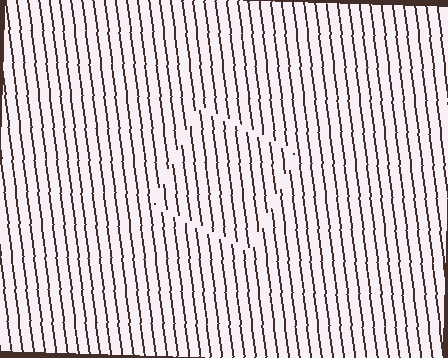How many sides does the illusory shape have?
4 sides — the line-ends trace a square.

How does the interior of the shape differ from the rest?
The interior of the shape contains the same grating, shifted by half a period — the contour is defined by the phase discontinuity where line-ends from the inner and outer gratings abut.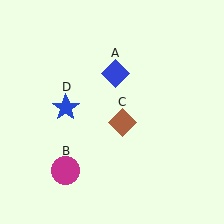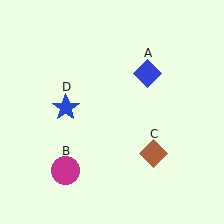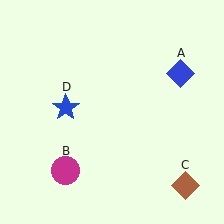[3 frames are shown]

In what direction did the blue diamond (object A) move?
The blue diamond (object A) moved right.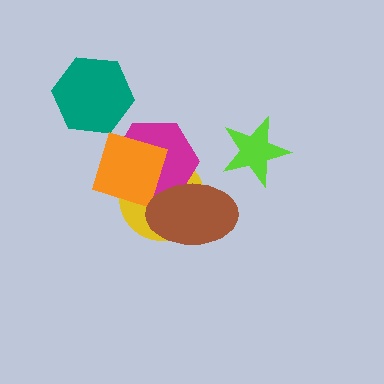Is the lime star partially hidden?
No, no other shape covers it.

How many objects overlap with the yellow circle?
3 objects overlap with the yellow circle.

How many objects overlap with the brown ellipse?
3 objects overlap with the brown ellipse.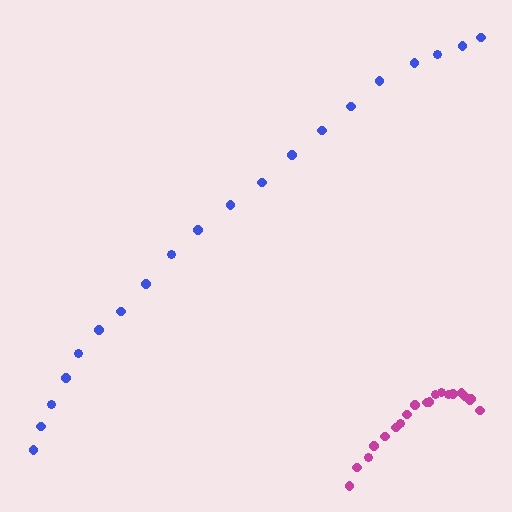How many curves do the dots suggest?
There are 2 distinct paths.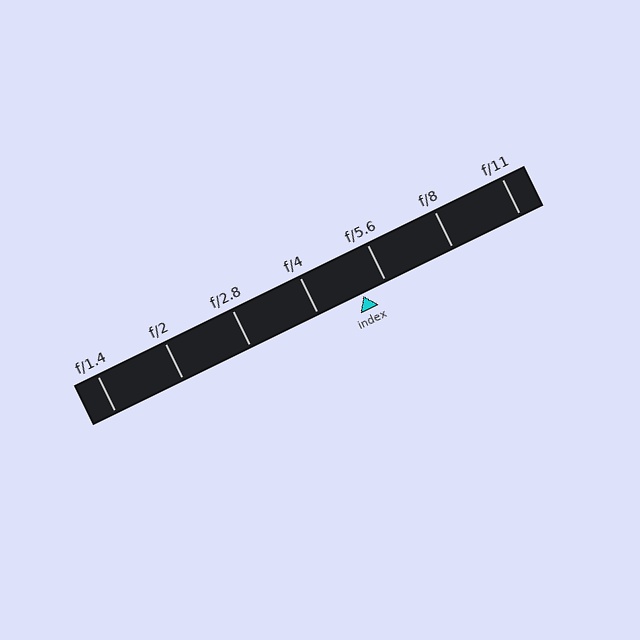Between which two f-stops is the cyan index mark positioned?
The index mark is between f/4 and f/5.6.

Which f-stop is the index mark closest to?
The index mark is closest to f/5.6.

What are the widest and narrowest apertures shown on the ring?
The widest aperture shown is f/1.4 and the narrowest is f/11.